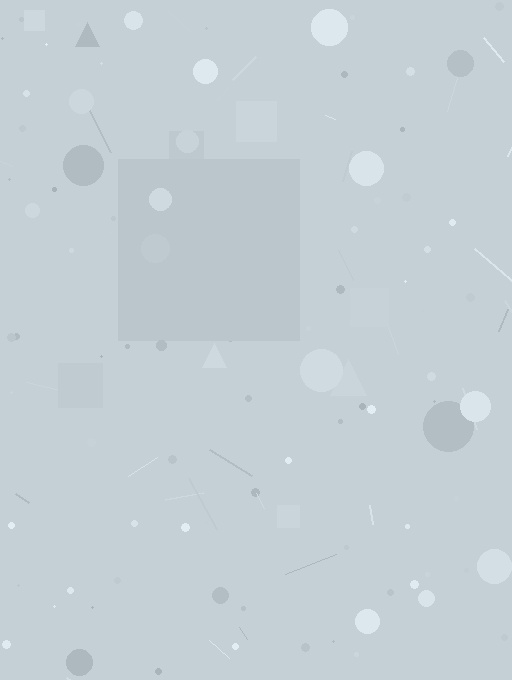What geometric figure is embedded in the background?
A square is embedded in the background.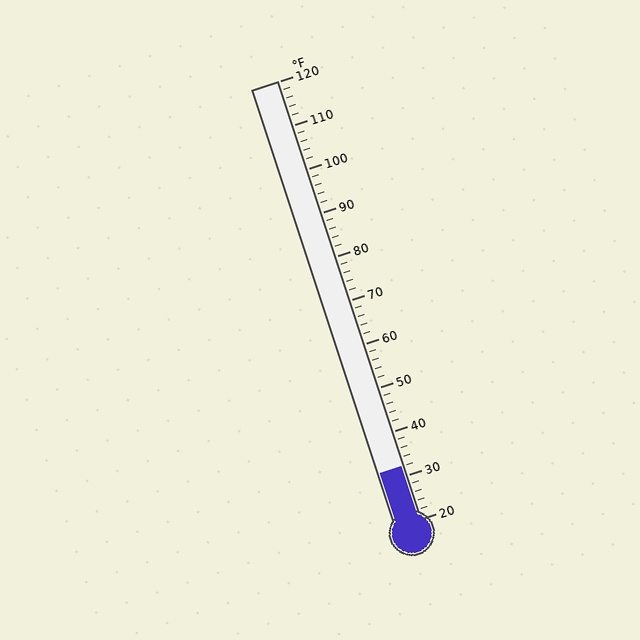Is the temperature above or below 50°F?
The temperature is below 50°F.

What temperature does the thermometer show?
The thermometer shows approximately 32°F.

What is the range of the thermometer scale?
The thermometer scale ranges from 20°F to 120°F.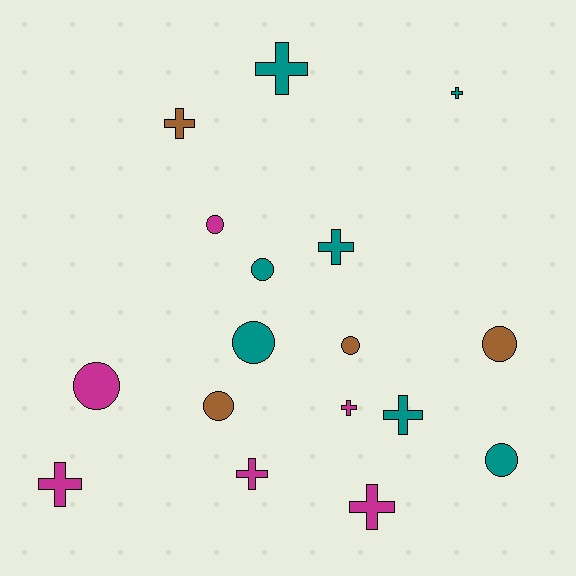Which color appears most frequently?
Teal, with 7 objects.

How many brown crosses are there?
There is 1 brown cross.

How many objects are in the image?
There are 17 objects.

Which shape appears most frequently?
Cross, with 9 objects.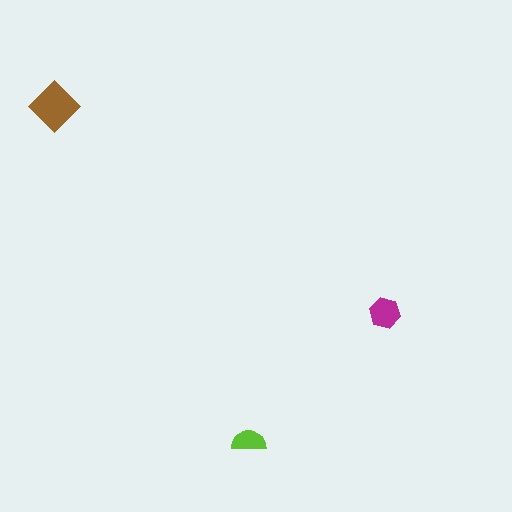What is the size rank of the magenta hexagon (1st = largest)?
2nd.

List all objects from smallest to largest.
The lime semicircle, the magenta hexagon, the brown diamond.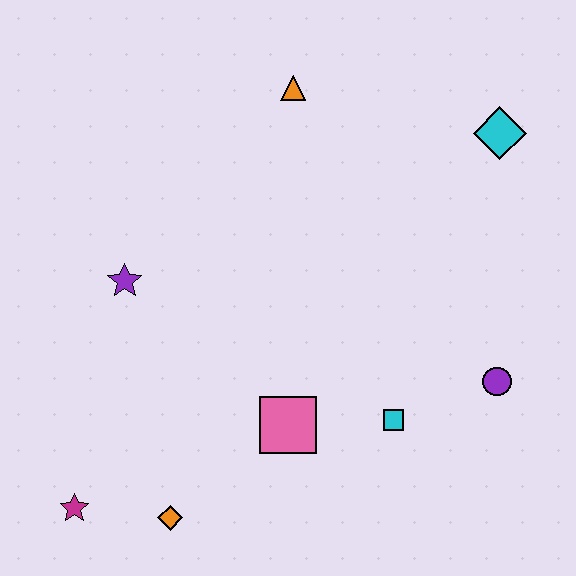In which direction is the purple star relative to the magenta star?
The purple star is above the magenta star.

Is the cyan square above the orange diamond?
Yes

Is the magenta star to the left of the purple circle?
Yes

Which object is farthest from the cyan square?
The orange triangle is farthest from the cyan square.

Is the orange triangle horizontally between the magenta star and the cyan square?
Yes